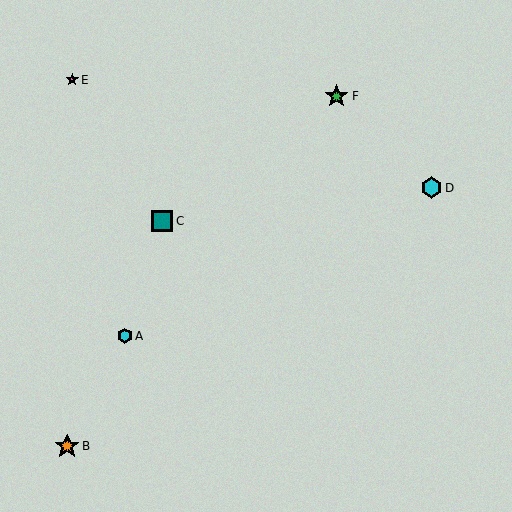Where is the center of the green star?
The center of the green star is at (337, 96).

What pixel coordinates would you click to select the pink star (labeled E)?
Click at (72, 80) to select the pink star E.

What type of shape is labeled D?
Shape D is a cyan hexagon.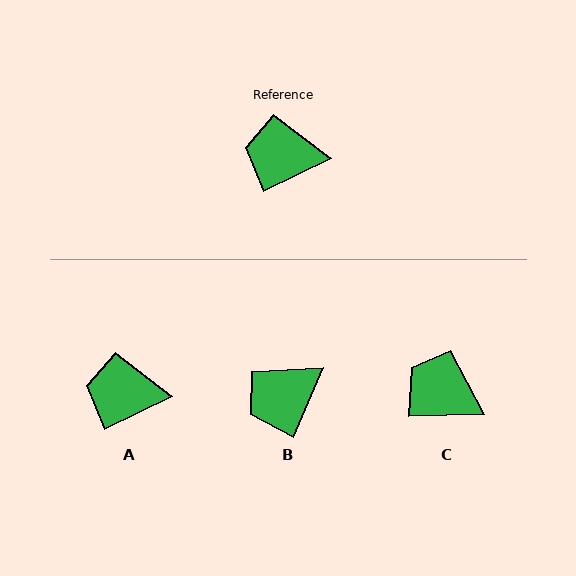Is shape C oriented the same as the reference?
No, it is off by about 25 degrees.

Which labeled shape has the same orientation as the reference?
A.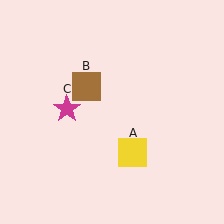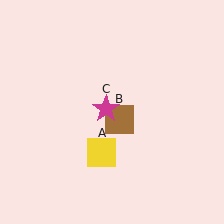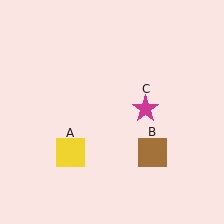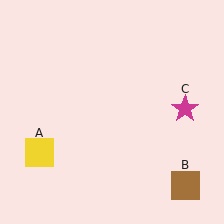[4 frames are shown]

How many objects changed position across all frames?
3 objects changed position: yellow square (object A), brown square (object B), magenta star (object C).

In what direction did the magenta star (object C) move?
The magenta star (object C) moved right.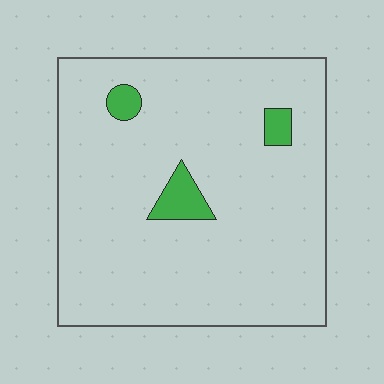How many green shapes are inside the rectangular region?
3.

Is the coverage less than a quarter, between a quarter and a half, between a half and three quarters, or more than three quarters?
Less than a quarter.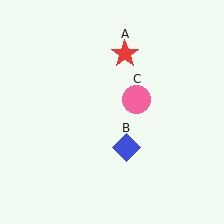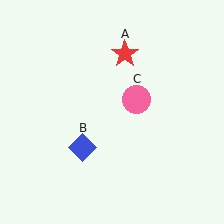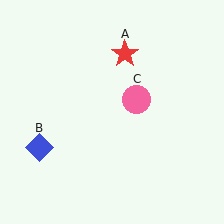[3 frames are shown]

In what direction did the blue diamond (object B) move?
The blue diamond (object B) moved left.